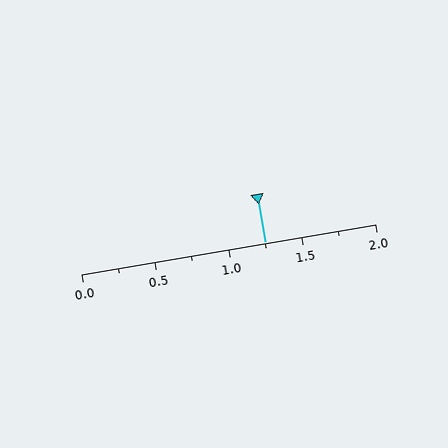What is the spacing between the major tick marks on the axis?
The major ticks are spaced 0.5 apart.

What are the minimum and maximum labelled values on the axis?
The axis runs from 0.0 to 2.0.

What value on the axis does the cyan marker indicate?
The marker indicates approximately 1.25.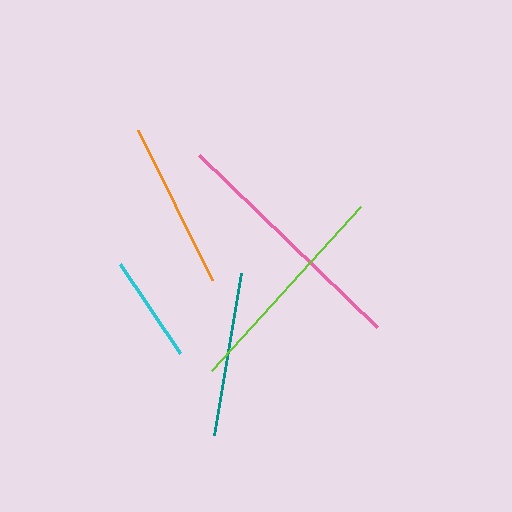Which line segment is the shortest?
The cyan line is the shortest at approximately 108 pixels.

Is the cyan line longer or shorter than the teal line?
The teal line is longer than the cyan line.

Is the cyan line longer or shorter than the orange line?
The orange line is longer than the cyan line.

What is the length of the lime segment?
The lime segment is approximately 222 pixels long.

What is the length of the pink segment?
The pink segment is approximately 247 pixels long.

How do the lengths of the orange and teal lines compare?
The orange and teal lines are approximately the same length.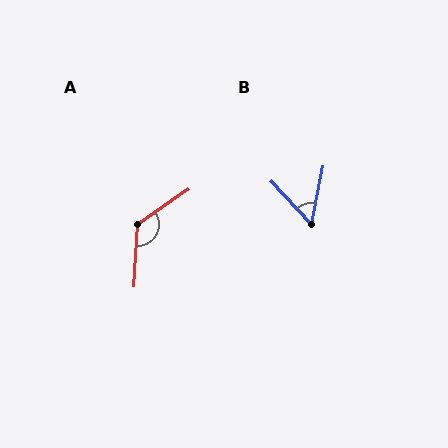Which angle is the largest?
A, at approximately 127 degrees.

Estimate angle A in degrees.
Approximately 127 degrees.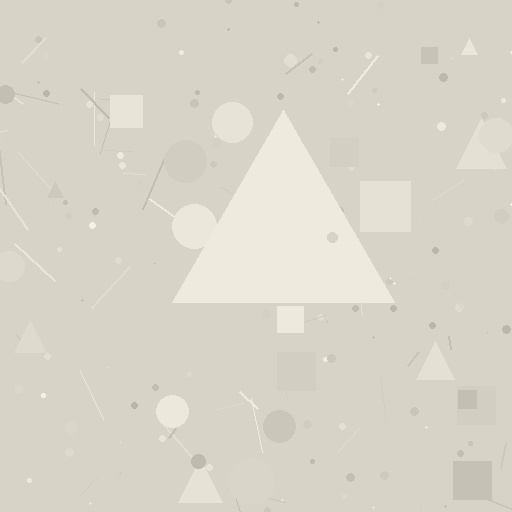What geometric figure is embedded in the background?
A triangle is embedded in the background.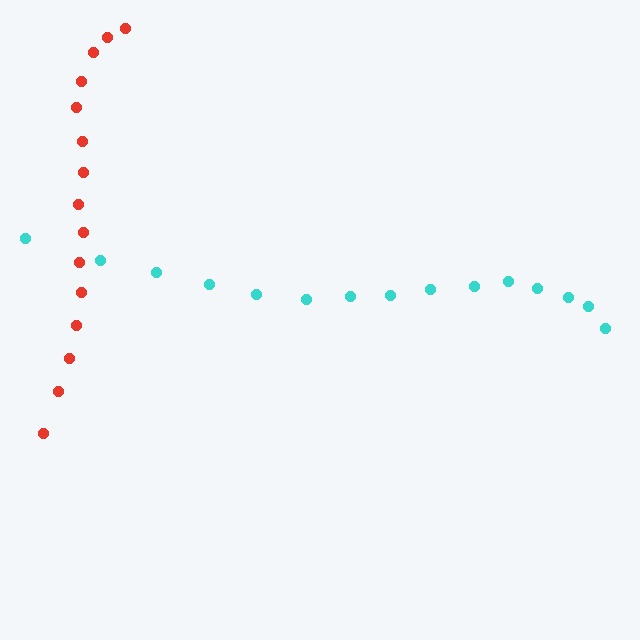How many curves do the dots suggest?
There are 2 distinct paths.